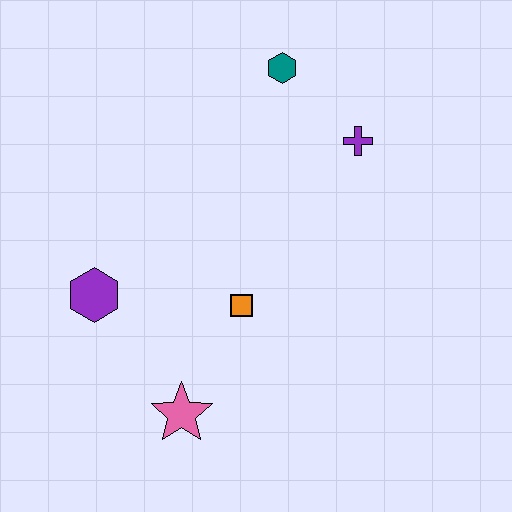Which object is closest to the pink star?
The orange square is closest to the pink star.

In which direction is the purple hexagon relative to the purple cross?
The purple hexagon is to the left of the purple cross.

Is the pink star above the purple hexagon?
No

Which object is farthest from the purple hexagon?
The purple cross is farthest from the purple hexagon.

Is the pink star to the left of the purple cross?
Yes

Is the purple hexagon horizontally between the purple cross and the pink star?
No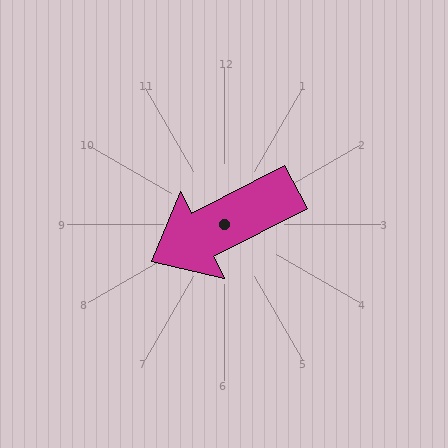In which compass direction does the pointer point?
Southwest.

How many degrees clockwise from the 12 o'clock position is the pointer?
Approximately 243 degrees.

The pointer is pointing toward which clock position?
Roughly 8 o'clock.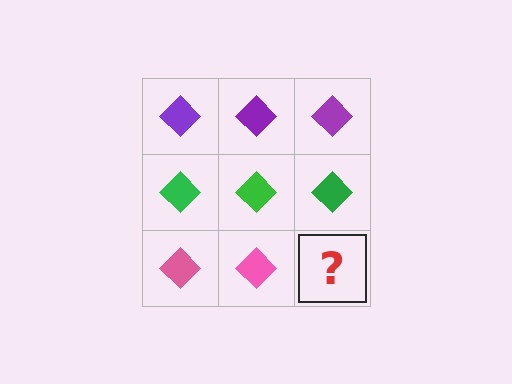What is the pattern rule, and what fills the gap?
The rule is that each row has a consistent color. The gap should be filled with a pink diamond.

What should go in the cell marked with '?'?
The missing cell should contain a pink diamond.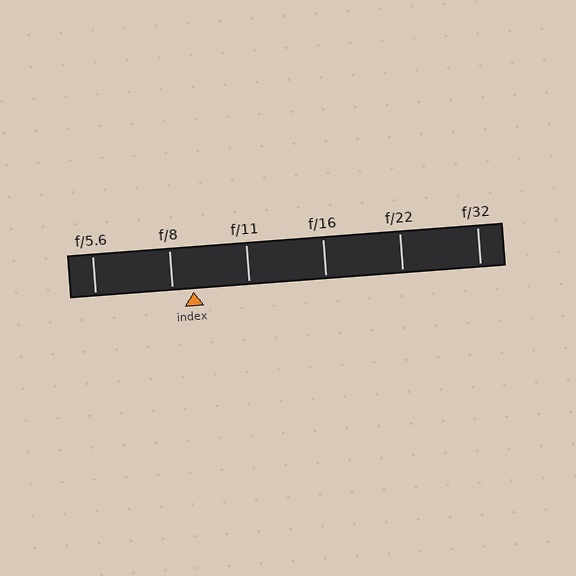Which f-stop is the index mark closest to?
The index mark is closest to f/8.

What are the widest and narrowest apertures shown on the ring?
The widest aperture shown is f/5.6 and the narrowest is f/32.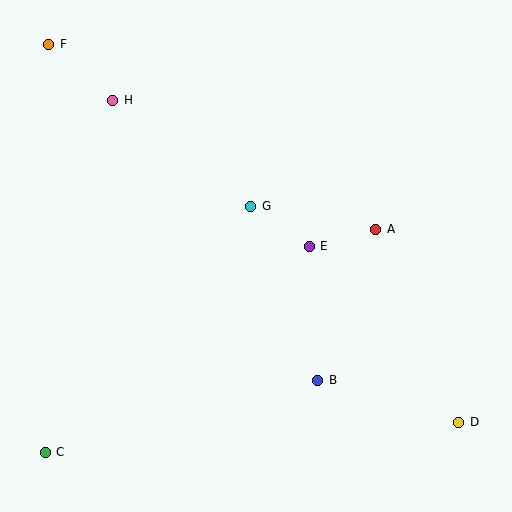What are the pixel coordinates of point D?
Point D is at (459, 422).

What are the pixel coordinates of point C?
Point C is at (45, 452).